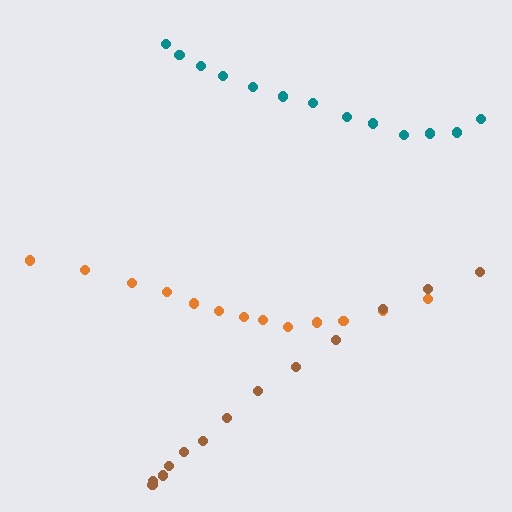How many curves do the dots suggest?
There are 3 distinct paths.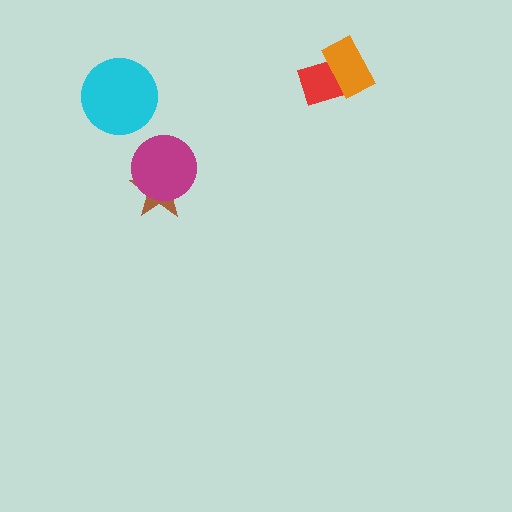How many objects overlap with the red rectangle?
1 object overlaps with the red rectangle.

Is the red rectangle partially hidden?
Yes, it is partially covered by another shape.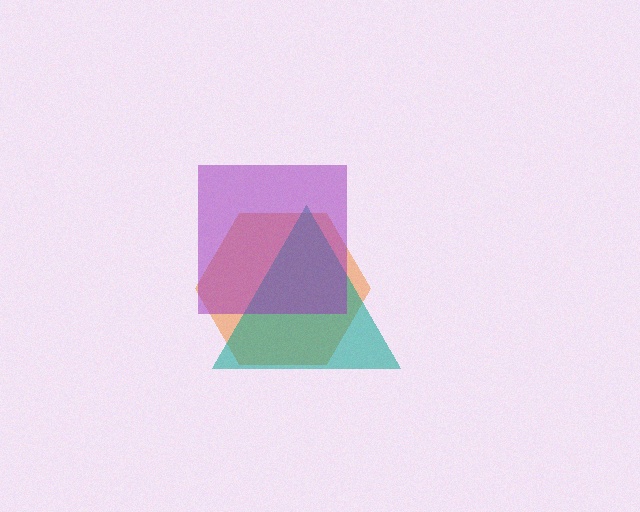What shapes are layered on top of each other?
The layered shapes are: an orange hexagon, a teal triangle, a purple square.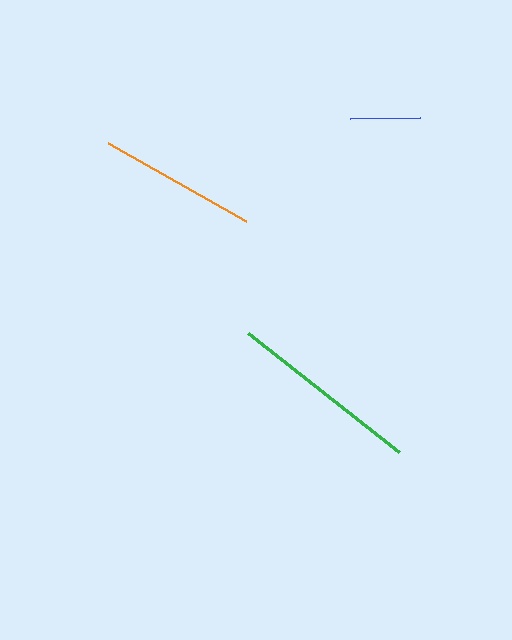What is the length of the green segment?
The green segment is approximately 192 pixels long.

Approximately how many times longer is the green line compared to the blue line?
The green line is approximately 2.7 times the length of the blue line.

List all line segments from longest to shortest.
From longest to shortest: green, orange, blue.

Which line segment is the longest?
The green line is the longest at approximately 192 pixels.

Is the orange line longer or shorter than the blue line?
The orange line is longer than the blue line.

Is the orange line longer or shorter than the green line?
The green line is longer than the orange line.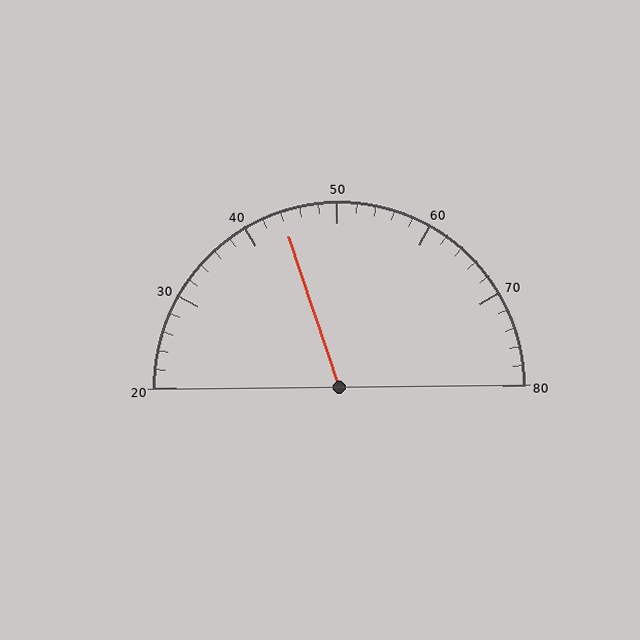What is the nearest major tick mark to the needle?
The nearest major tick mark is 40.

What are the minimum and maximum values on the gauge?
The gauge ranges from 20 to 80.